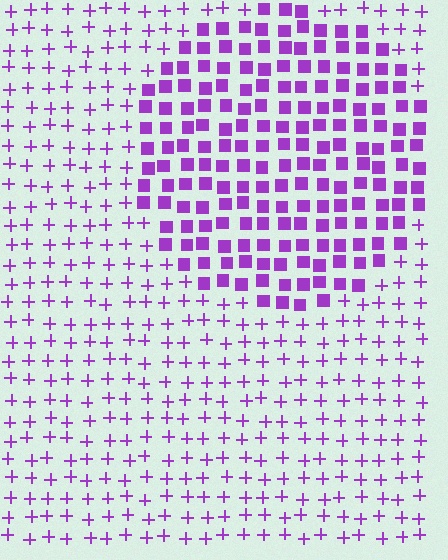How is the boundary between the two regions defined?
The boundary is defined by a change in element shape: squares inside vs. plus signs outside. All elements share the same color and spacing.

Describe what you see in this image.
The image is filled with small purple elements arranged in a uniform grid. A circle-shaped region contains squares, while the surrounding area contains plus signs. The boundary is defined purely by the change in element shape.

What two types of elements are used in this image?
The image uses squares inside the circle region and plus signs outside it.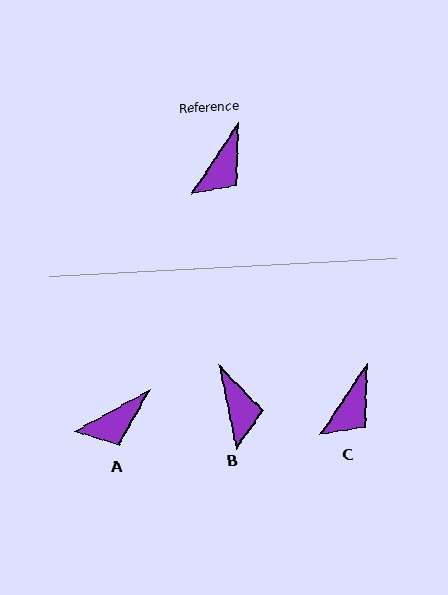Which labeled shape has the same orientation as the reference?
C.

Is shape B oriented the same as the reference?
No, it is off by about 45 degrees.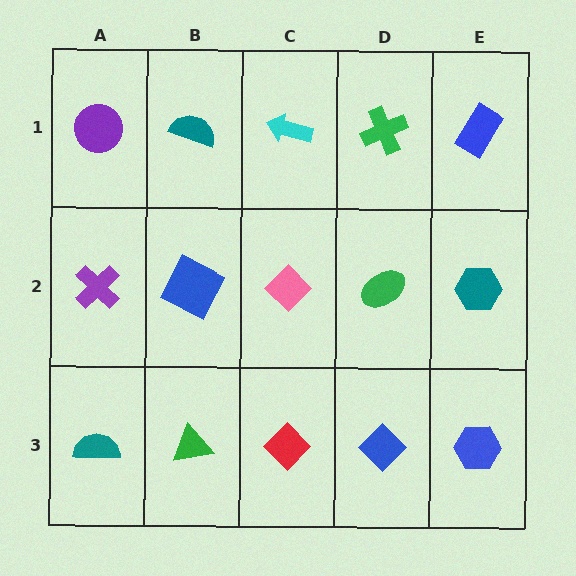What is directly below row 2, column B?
A green triangle.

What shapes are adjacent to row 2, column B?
A teal semicircle (row 1, column B), a green triangle (row 3, column B), a purple cross (row 2, column A), a pink diamond (row 2, column C).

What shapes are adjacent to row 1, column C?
A pink diamond (row 2, column C), a teal semicircle (row 1, column B), a green cross (row 1, column D).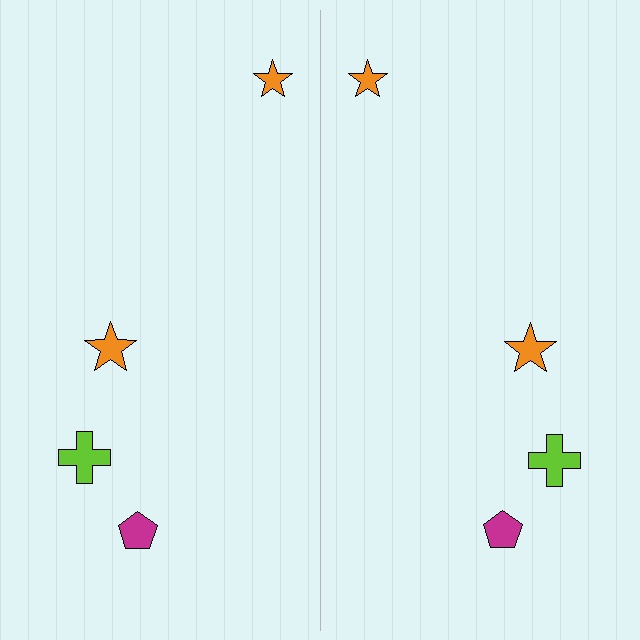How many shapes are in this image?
There are 8 shapes in this image.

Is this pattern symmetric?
Yes, this pattern has bilateral (reflection) symmetry.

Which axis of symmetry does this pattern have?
The pattern has a vertical axis of symmetry running through the center of the image.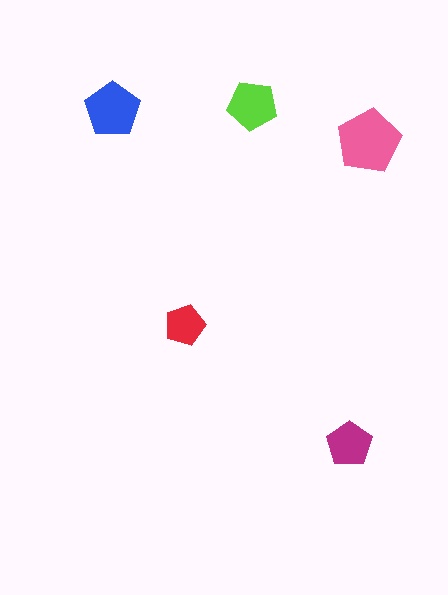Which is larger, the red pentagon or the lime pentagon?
The lime one.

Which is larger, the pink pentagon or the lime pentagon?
The pink one.